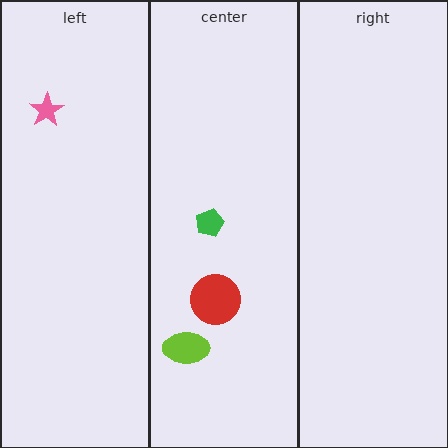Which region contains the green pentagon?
The center region.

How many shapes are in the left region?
1.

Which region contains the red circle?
The center region.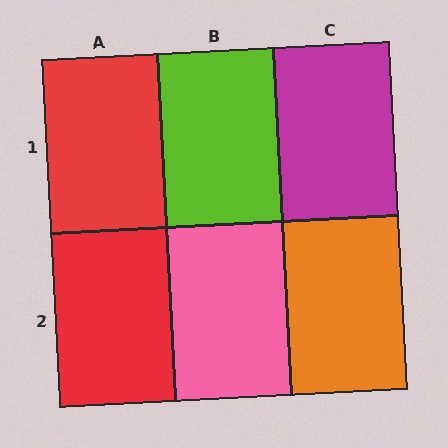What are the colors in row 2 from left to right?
Red, pink, orange.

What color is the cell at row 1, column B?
Lime.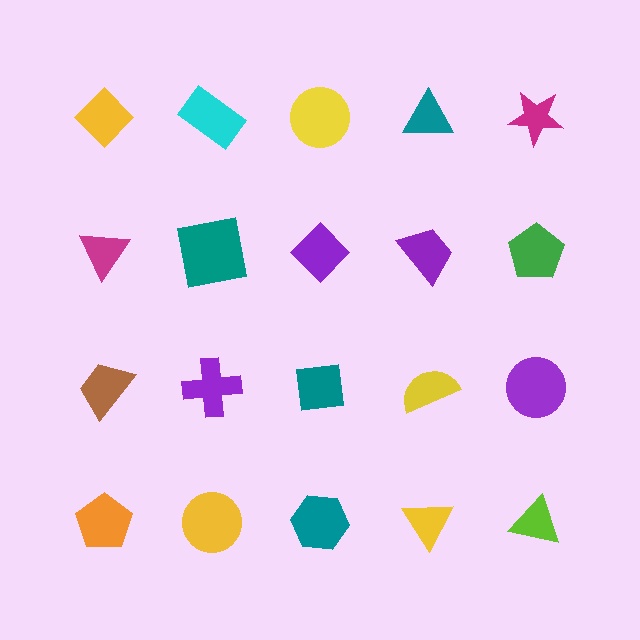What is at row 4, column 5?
A lime triangle.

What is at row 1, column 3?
A yellow circle.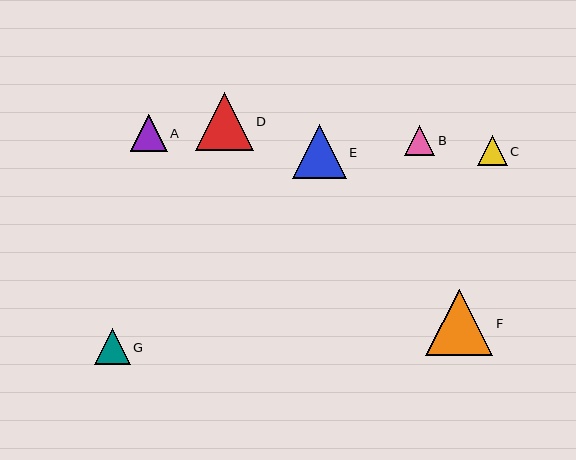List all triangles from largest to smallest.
From largest to smallest: F, D, E, A, G, B, C.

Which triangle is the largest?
Triangle F is the largest with a size of approximately 67 pixels.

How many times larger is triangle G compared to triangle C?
Triangle G is approximately 1.2 times the size of triangle C.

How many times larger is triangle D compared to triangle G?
Triangle D is approximately 1.6 times the size of triangle G.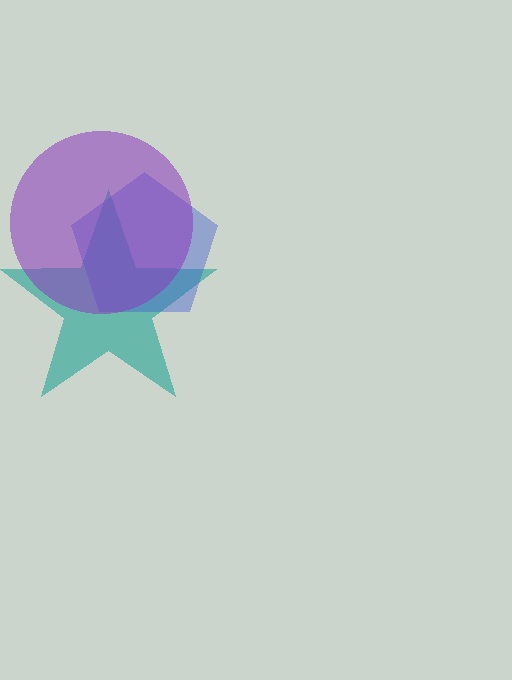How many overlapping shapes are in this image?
There are 3 overlapping shapes in the image.